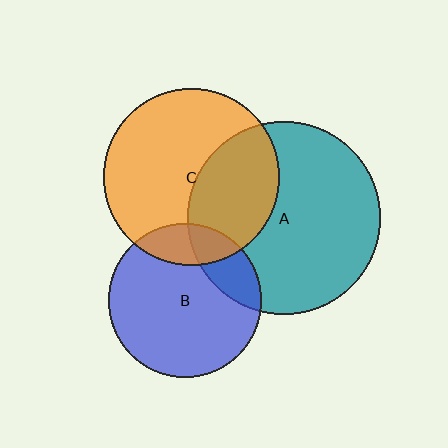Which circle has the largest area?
Circle A (teal).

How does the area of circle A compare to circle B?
Approximately 1.6 times.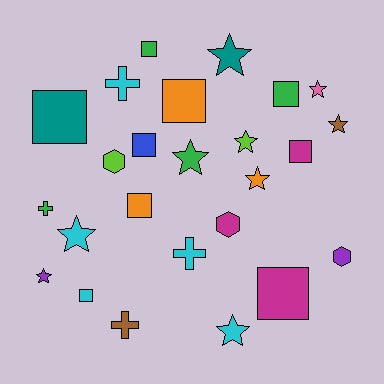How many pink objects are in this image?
There is 1 pink object.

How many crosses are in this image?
There are 4 crosses.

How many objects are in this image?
There are 25 objects.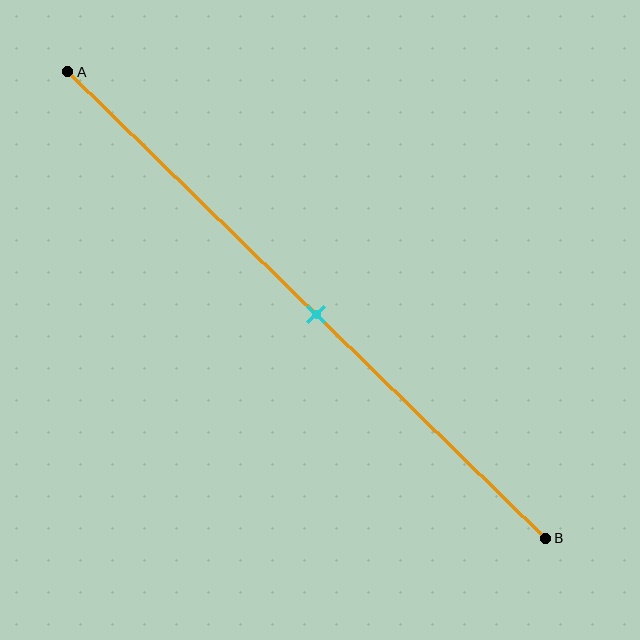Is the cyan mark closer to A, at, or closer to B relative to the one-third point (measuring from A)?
The cyan mark is closer to point B than the one-third point of segment AB.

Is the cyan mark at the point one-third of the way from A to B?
No, the mark is at about 50% from A, not at the 33% one-third point.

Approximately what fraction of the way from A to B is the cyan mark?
The cyan mark is approximately 50% of the way from A to B.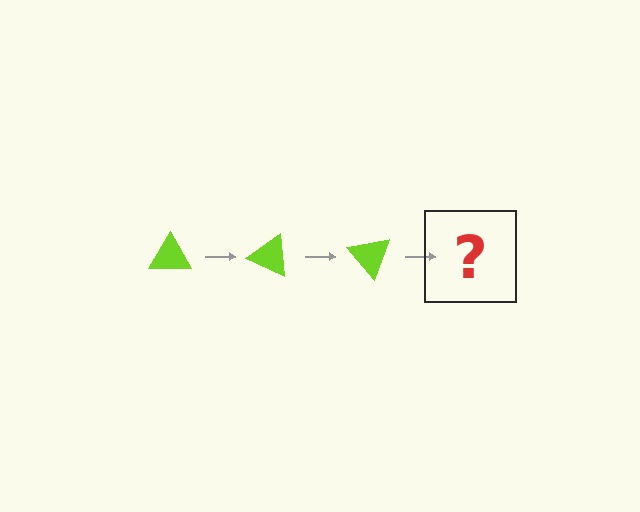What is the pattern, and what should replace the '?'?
The pattern is that the triangle rotates 25 degrees each step. The '?' should be a lime triangle rotated 75 degrees.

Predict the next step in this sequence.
The next step is a lime triangle rotated 75 degrees.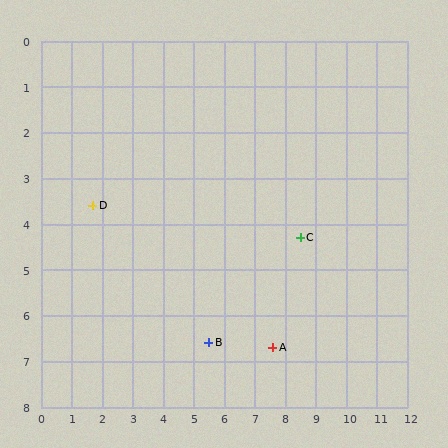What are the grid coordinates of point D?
Point D is at approximately (1.7, 3.6).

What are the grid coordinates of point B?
Point B is at approximately (5.5, 6.6).